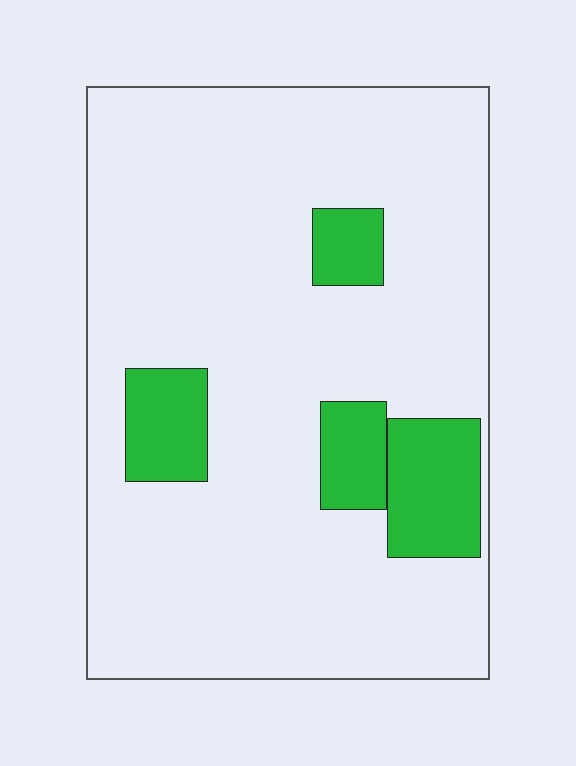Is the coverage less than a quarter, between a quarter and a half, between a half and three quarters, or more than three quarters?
Less than a quarter.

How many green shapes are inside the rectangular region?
4.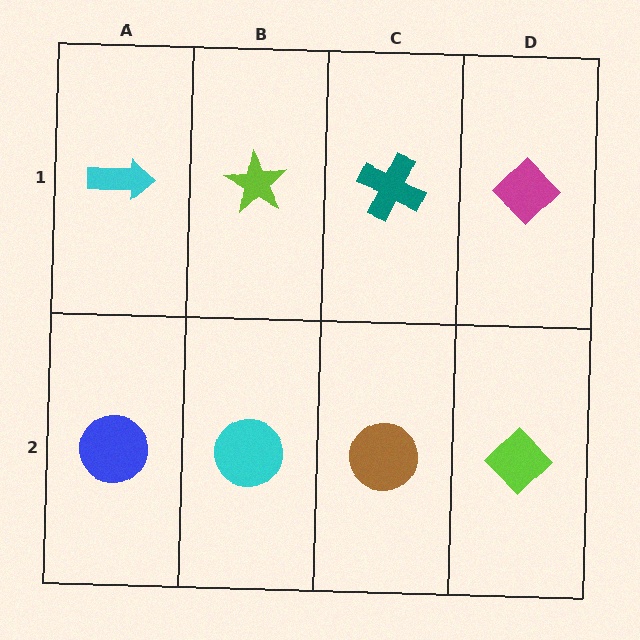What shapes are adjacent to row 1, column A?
A blue circle (row 2, column A), a lime star (row 1, column B).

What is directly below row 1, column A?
A blue circle.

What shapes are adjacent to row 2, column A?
A cyan arrow (row 1, column A), a cyan circle (row 2, column B).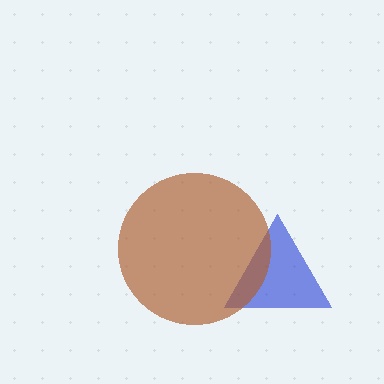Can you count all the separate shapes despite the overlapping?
Yes, there are 2 separate shapes.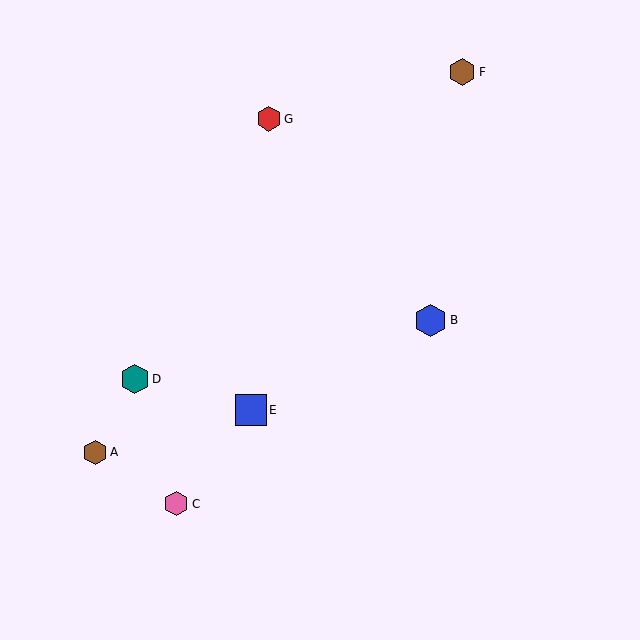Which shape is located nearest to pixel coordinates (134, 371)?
The teal hexagon (labeled D) at (135, 379) is nearest to that location.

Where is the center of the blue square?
The center of the blue square is at (251, 410).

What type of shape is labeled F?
Shape F is a brown hexagon.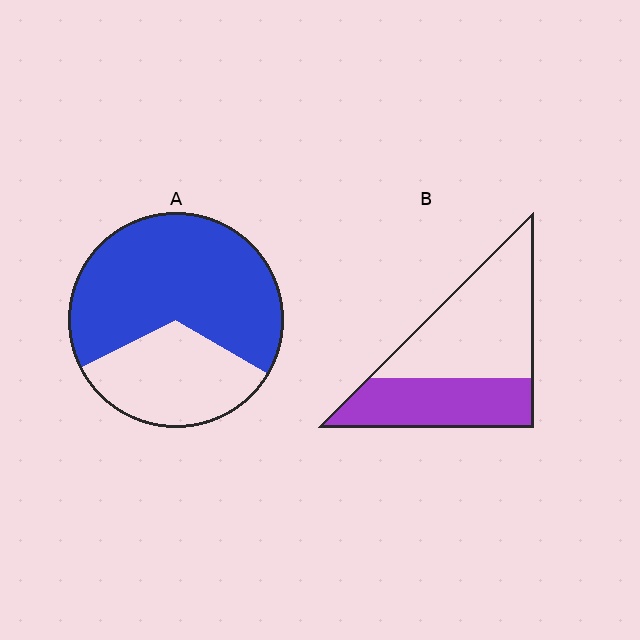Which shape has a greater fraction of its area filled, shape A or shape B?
Shape A.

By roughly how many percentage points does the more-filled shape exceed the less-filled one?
By roughly 25 percentage points (A over B).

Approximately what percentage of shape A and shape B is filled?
A is approximately 65% and B is approximately 40%.